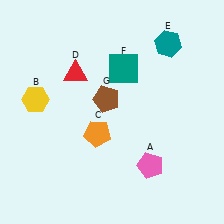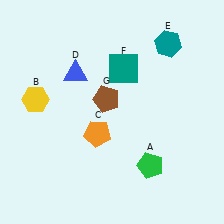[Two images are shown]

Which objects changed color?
A changed from pink to green. D changed from red to blue.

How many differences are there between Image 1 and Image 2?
There are 2 differences between the two images.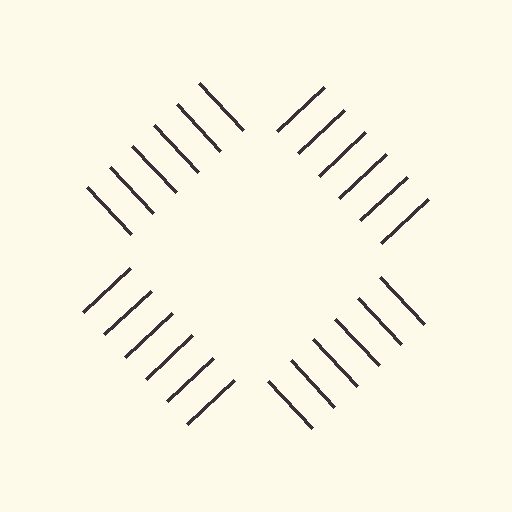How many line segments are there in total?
24 — 6 along each of the 4 edges.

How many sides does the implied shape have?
4 sides — the line-ends trace a square.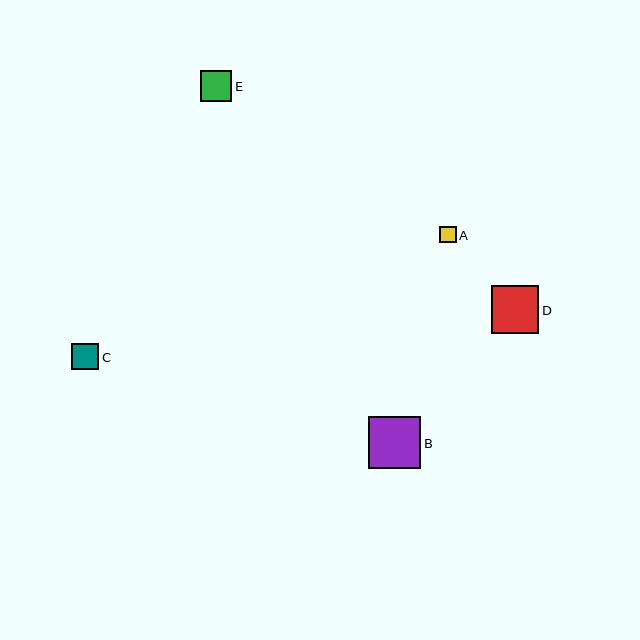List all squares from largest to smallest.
From largest to smallest: B, D, E, C, A.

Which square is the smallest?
Square A is the smallest with a size of approximately 17 pixels.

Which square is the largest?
Square B is the largest with a size of approximately 52 pixels.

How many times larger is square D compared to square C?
Square D is approximately 1.8 times the size of square C.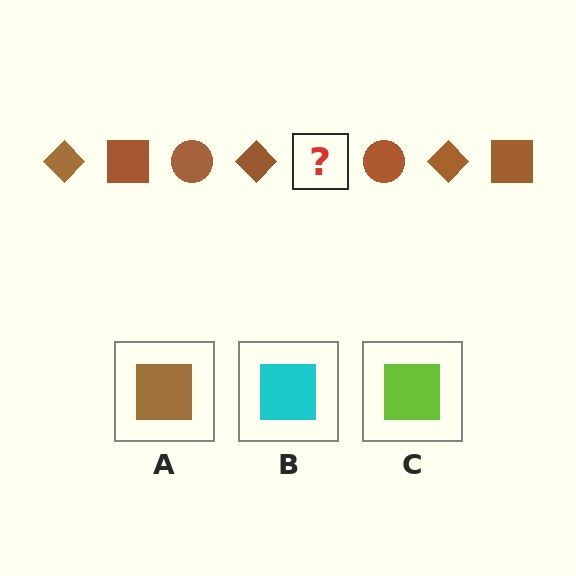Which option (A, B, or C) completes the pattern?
A.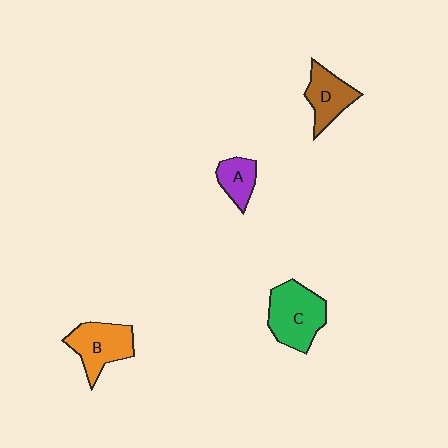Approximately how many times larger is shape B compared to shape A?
Approximately 1.7 times.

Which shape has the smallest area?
Shape A (purple).